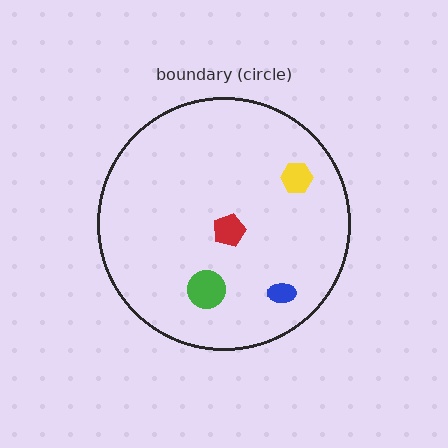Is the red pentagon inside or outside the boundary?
Inside.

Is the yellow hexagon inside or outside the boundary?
Inside.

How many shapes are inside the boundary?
4 inside, 0 outside.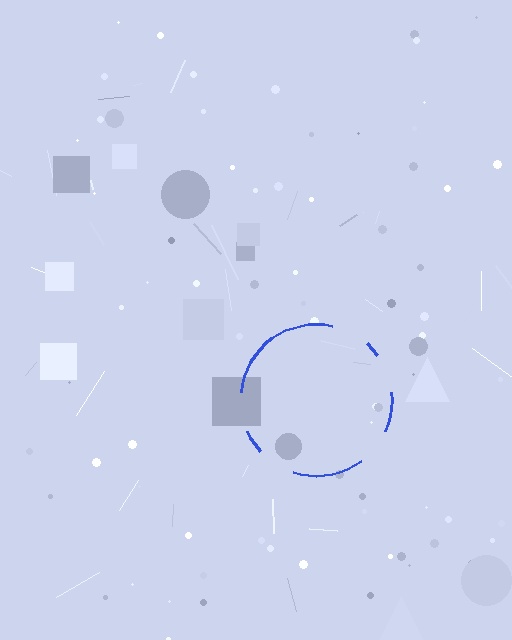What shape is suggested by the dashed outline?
The dashed outline suggests a circle.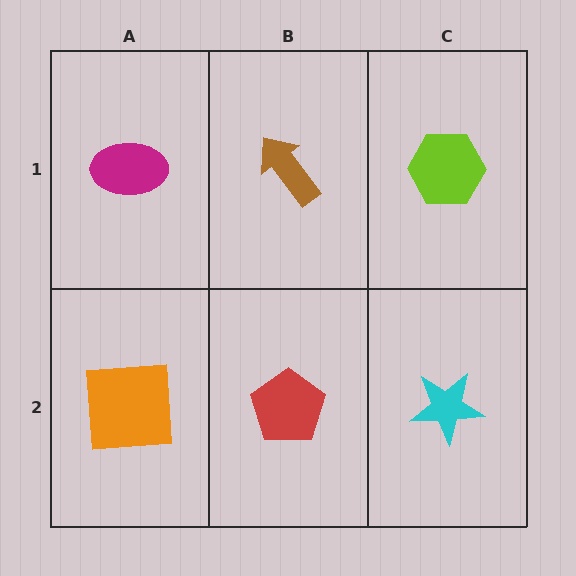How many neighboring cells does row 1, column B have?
3.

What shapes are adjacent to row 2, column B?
A brown arrow (row 1, column B), an orange square (row 2, column A), a cyan star (row 2, column C).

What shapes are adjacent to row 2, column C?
A lime hexagon (row 1, column C), a red pentagon (row 2, column B).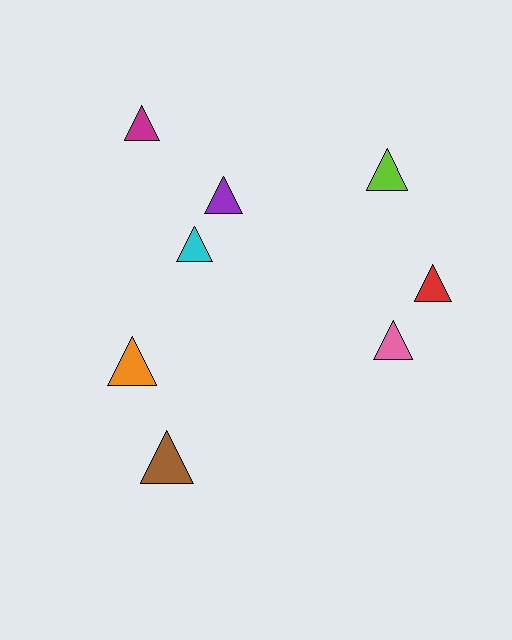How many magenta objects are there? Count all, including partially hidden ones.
There is 1 magenta object.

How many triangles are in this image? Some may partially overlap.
There are 8 triangles.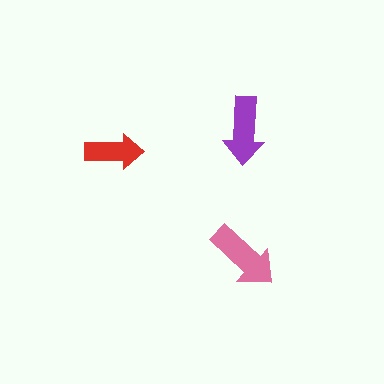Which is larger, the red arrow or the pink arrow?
The pink one.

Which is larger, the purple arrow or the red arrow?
The purple one.